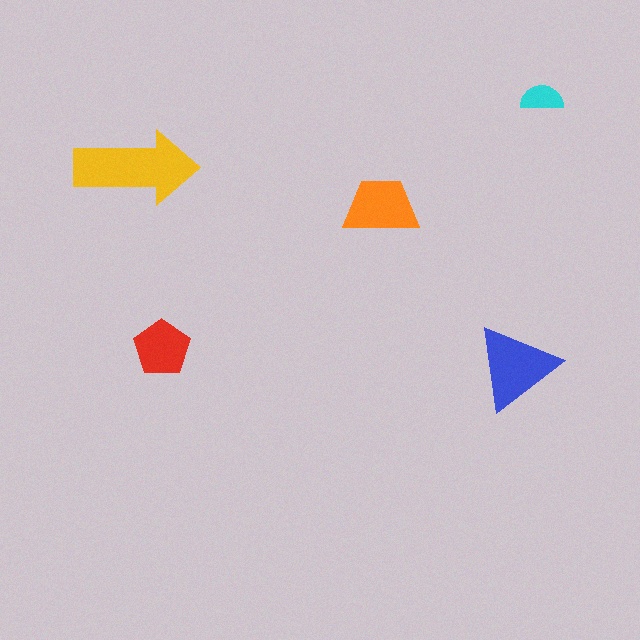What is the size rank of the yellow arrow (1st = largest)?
1st.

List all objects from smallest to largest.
The cyan semicircle, the red pentagon, the orange trapezoid, the blue triangle, the yellow arrow.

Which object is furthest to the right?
The cyan semicircle is rightmost.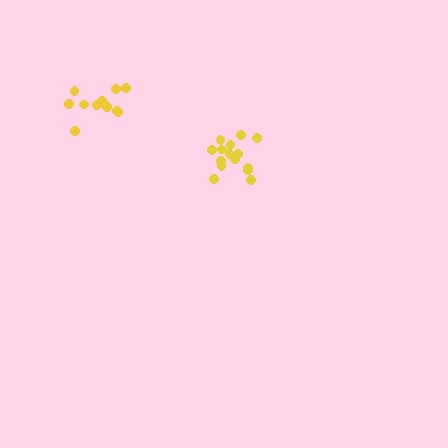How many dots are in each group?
Group 1: 15 dots, Group 2: 11 dots (26 total).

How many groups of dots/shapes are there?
There are 2 groups.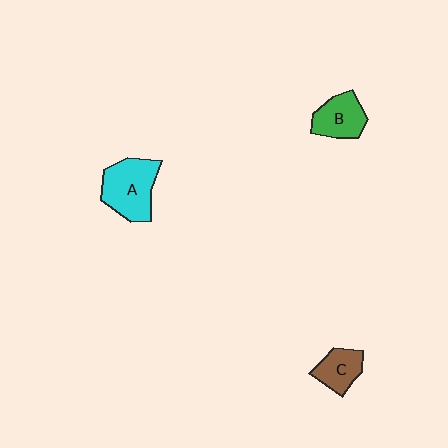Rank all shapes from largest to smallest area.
From largest to smallest: A (cyan), B (green), C (brown).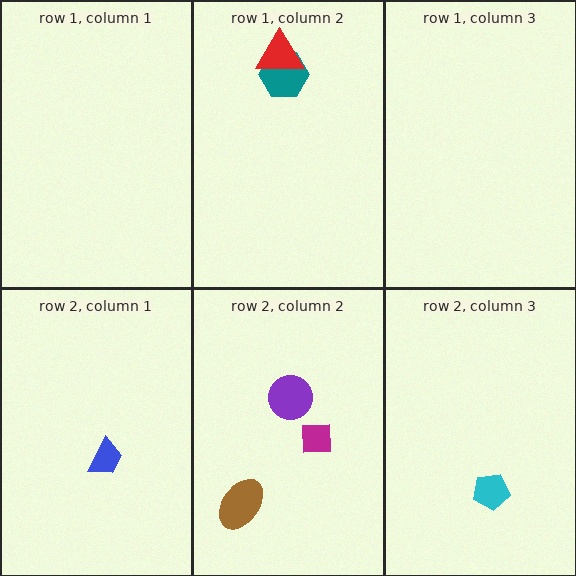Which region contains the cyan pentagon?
The row 2, column 3 region.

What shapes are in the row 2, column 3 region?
The cyan pentagon.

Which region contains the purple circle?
The row 2, column 2 region.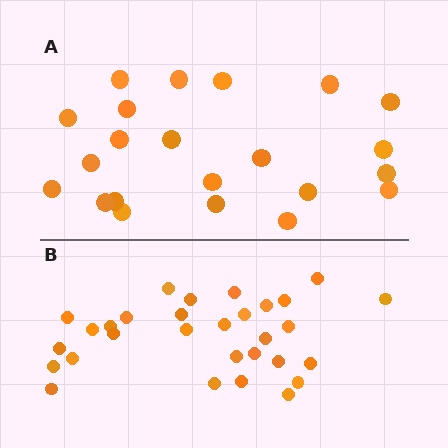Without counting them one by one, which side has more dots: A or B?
Region B (the bottom region) has more dots.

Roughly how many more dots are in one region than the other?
Region B has roughly 8 or so more dots than region A.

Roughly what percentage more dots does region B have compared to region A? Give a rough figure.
About 35% more.